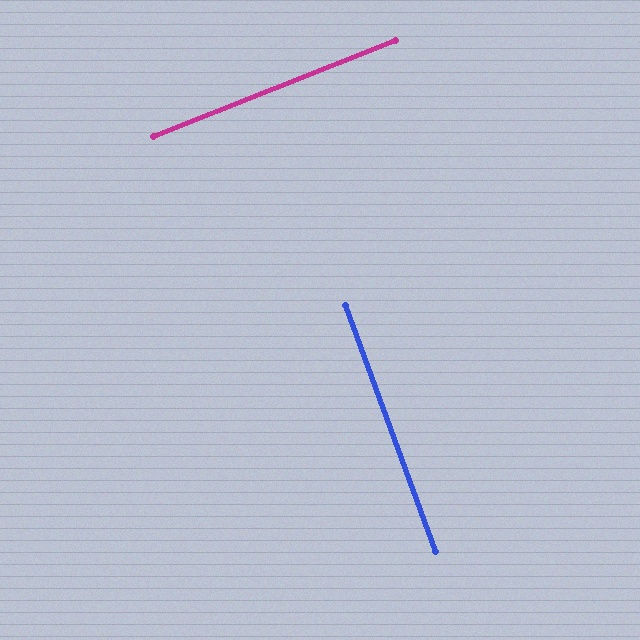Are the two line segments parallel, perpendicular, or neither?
Perpendicular — they meet at approximately 88°.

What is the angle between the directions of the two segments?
Approximately 88 degrees.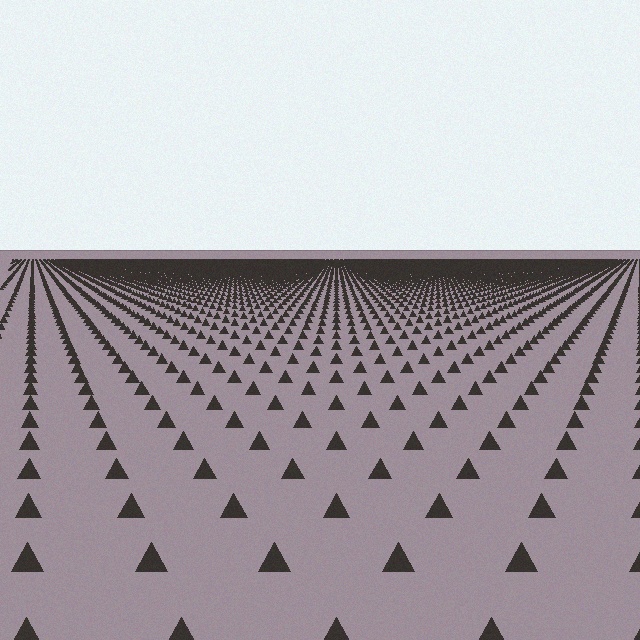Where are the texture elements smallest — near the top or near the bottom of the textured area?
Near the top.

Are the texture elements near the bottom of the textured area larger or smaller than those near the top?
Larger. Near the bottom, elements are closer to the viewer and appear at a bigger on-screen size.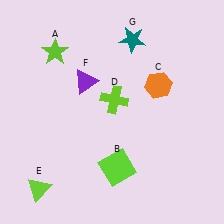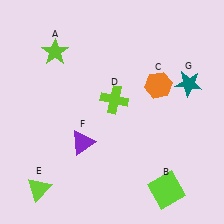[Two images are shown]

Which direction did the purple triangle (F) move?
The purple triangle (F) moved down.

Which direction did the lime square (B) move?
The lime square (B) moved right.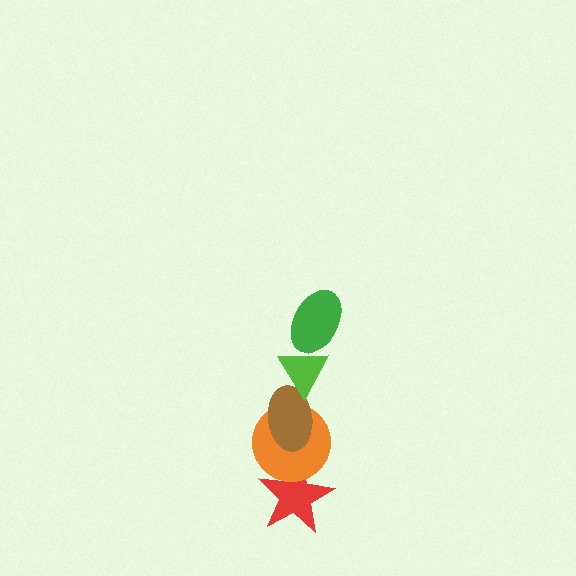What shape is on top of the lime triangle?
The green ellipse is on top of the lime triangle.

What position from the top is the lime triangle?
The lime triangle is 2nd from the top.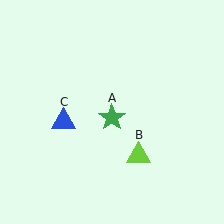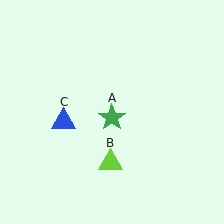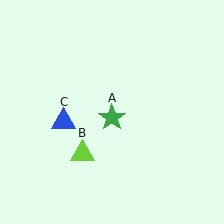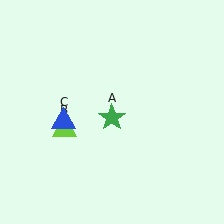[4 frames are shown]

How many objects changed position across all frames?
1 object changed position: lime triangle (object B).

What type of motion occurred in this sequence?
The lime triangle (object B) rotated clockwise around the center of the scene.